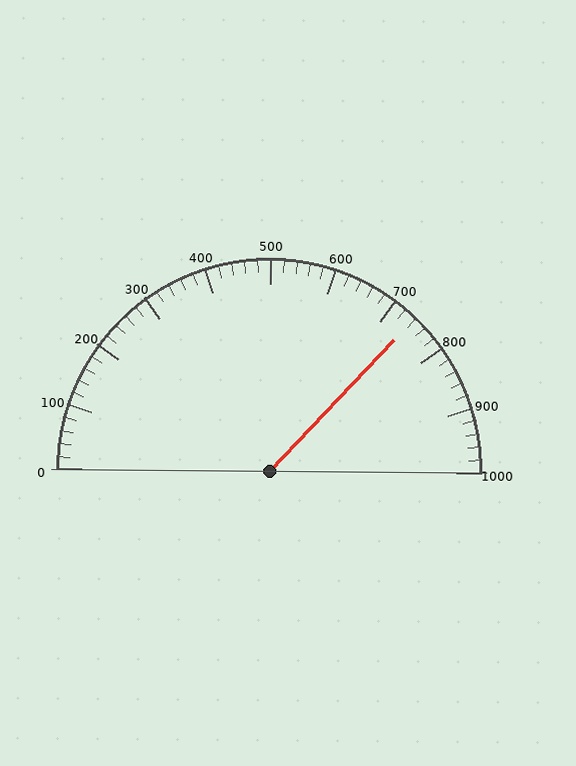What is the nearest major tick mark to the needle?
The nearest major tick mark is 700.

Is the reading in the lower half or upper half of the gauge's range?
The reading is in the upper half of the range (0 to 1000).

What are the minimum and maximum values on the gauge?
The gauge ranges from 0 to 1000.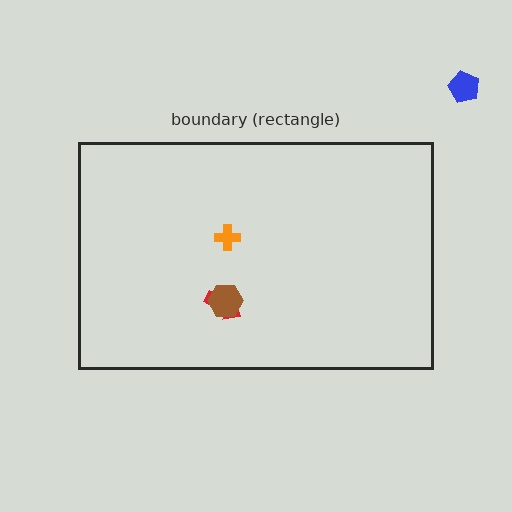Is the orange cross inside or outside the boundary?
Inside.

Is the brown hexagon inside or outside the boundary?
Inside.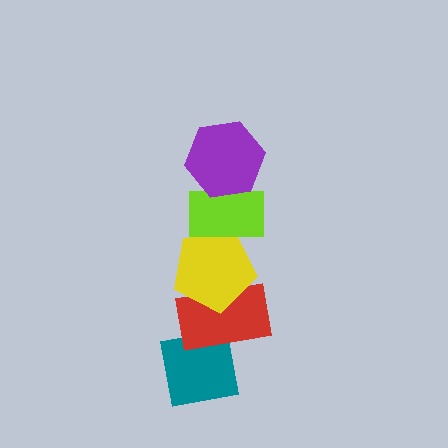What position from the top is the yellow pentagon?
The yellow pentagon is 3rd from the top.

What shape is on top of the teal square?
The red rectangle is on top of the teal square.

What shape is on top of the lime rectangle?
The purple hexagon is on top of the lime rectangle.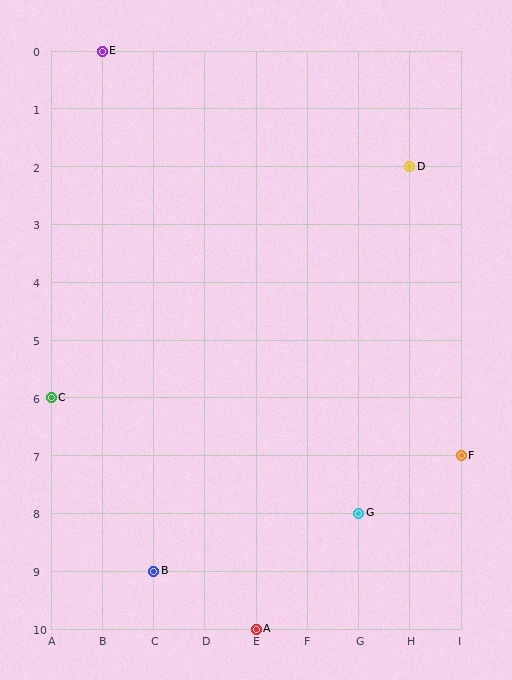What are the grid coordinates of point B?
Point B is at grid coordinates (C, 9).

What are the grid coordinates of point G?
Point G is at grid coordinates (G, 8).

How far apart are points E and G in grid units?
Points E and G are 5 columns and 8 rows apart (about 9.4 grid units diagonally).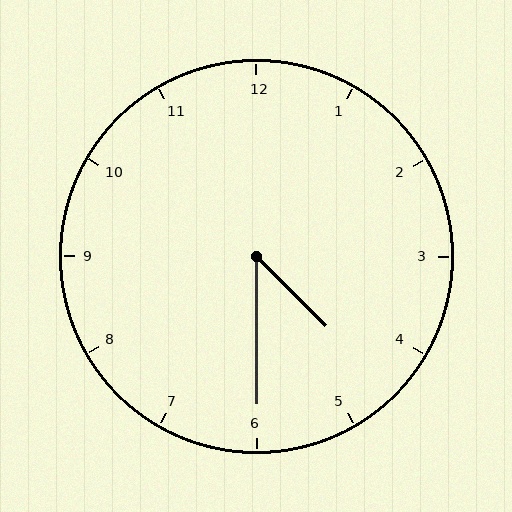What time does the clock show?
4:30.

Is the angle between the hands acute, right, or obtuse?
It is acute.